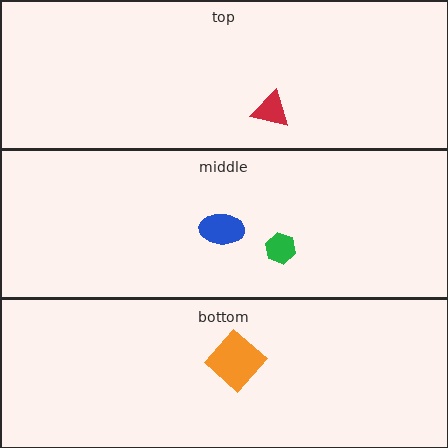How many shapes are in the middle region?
2.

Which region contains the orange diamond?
The bottom region.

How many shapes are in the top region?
1.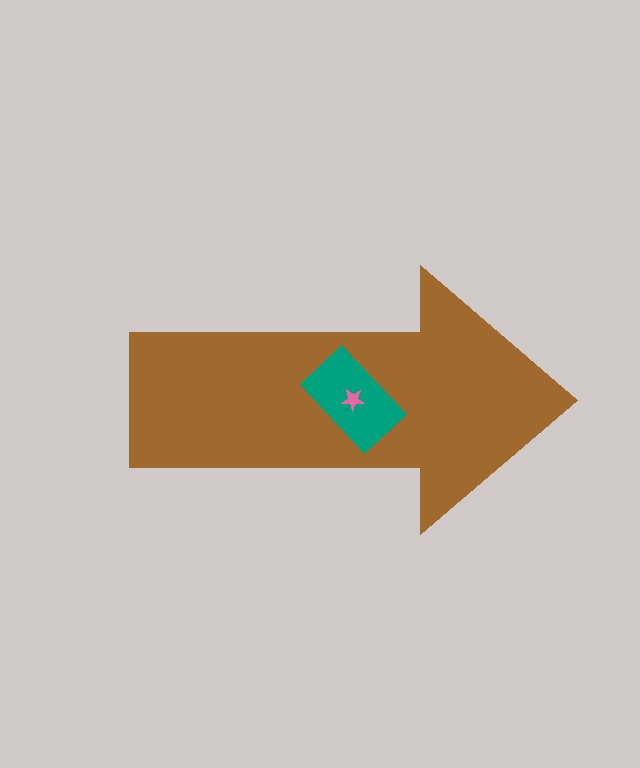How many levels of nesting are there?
3.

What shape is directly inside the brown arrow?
The teal rectangle.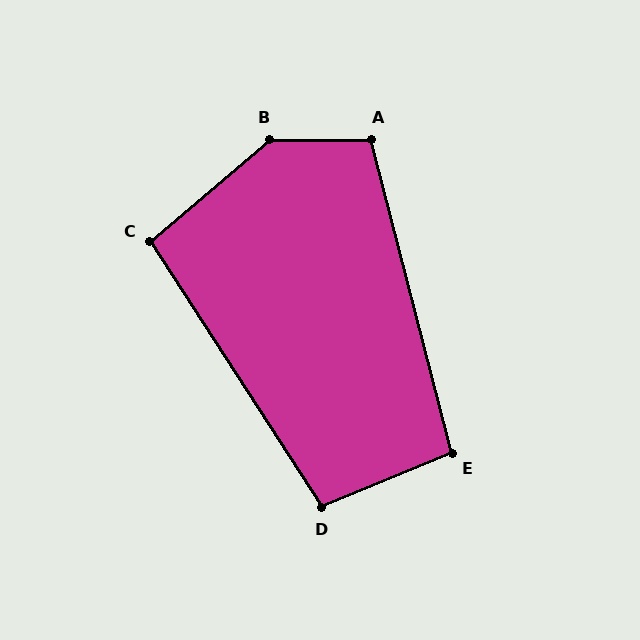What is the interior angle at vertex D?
Approximately 100 degrees (obtuse).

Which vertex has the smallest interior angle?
C, at approximately 98 degrees.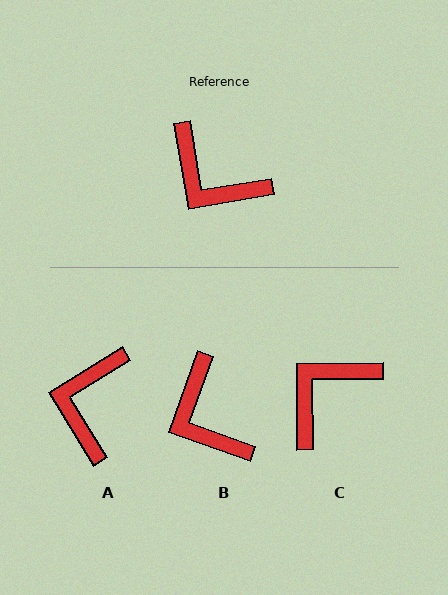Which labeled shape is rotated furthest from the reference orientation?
C, about 99 degrees away.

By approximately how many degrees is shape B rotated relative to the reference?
Approximately 29 degrees clockwise.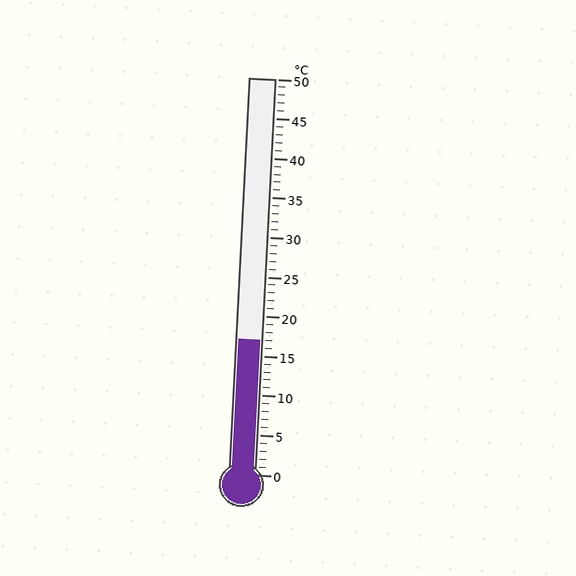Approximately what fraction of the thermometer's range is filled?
The thermometer is filled to approximately 35% of its range.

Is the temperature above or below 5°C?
The temperature is above 5°C.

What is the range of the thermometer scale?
The thermometer scale ranges from 0°C to 50°C.